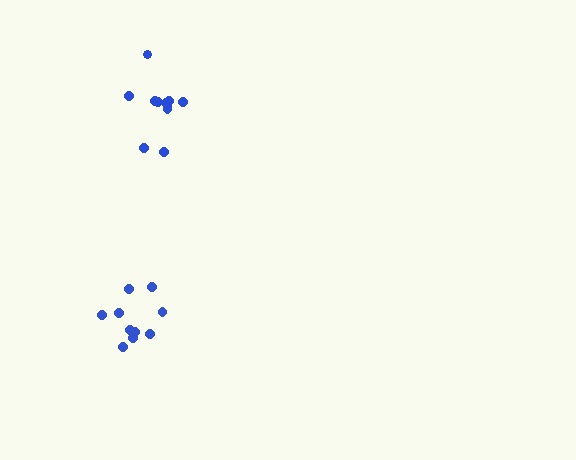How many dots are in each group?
Group 1: 11 dots, Group 2: 10 dots (21 total).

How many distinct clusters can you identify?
There are 2 distinct clusters.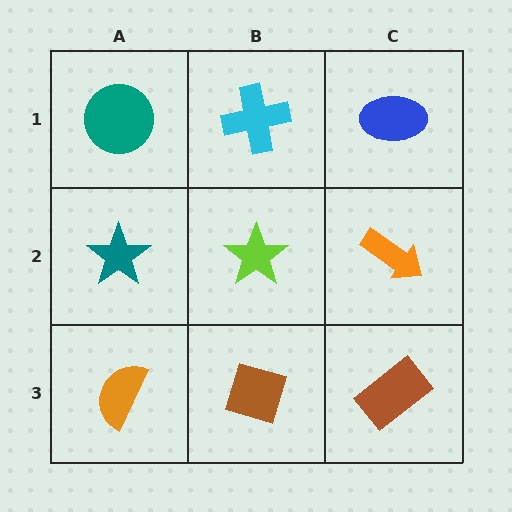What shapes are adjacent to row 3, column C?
An orange arrow (row 2, column C), a brown diamond (row 3, column B).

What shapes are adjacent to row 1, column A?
A teal star (row 2, column A), a cyan cross (row 1, column B).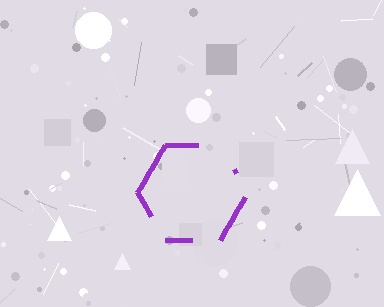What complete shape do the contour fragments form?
The contour fragments form a hexagon.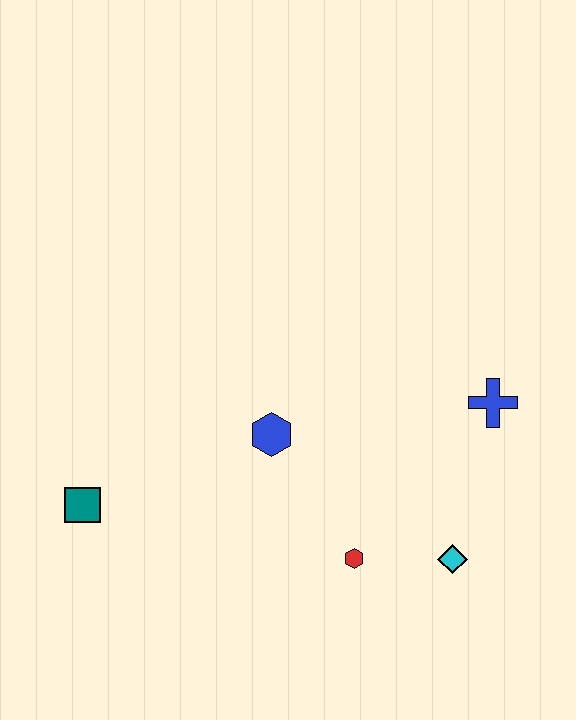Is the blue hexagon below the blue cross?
Yes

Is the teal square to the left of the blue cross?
Yes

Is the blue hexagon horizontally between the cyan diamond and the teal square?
Yes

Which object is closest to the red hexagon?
The cyan diamond is closest to the red hexagon.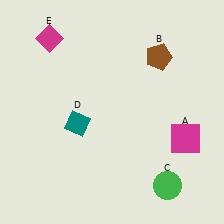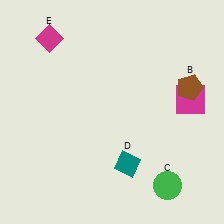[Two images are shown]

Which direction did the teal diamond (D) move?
The teal diamond (D) moved right.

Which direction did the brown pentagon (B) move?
The brown pentagon (B) moved right.